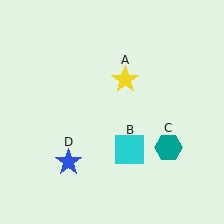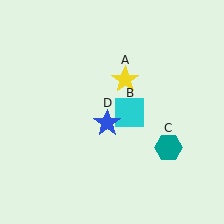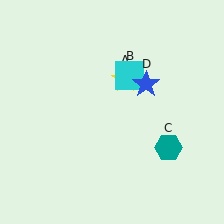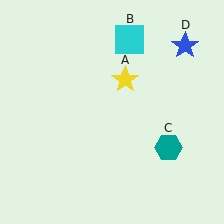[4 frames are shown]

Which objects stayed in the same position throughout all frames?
Yellow star (object A) and teal hexagon (object C) remained stationary.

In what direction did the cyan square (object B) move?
The cyan square (object B) moved up.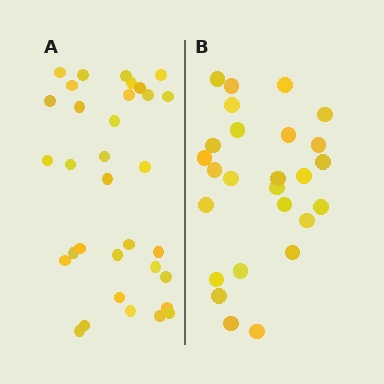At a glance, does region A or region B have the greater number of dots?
Region A (the left region) has more dots.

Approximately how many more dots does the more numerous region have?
Region A has roughly 8 or so more dots than region B.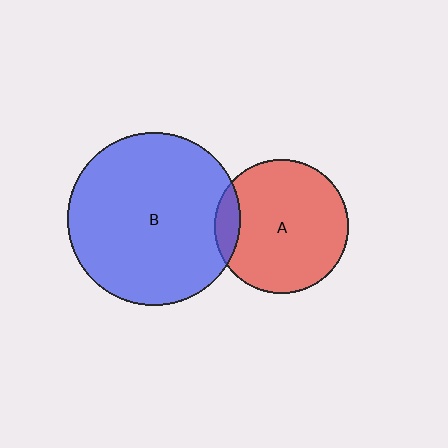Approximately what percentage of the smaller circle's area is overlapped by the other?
Approximately 10%.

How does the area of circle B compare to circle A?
Approximately 1.7 times.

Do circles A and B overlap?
Yes.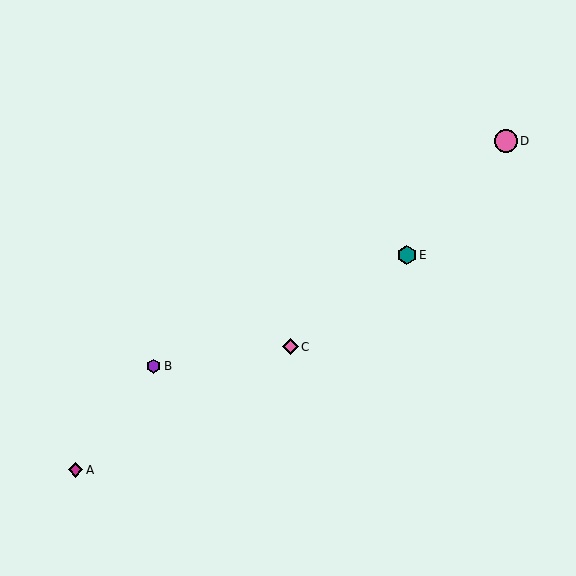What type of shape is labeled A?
Shape A is a magenta diamond.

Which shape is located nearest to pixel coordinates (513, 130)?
The pink circle (labeled D) at (506, 141) is nearest to that location.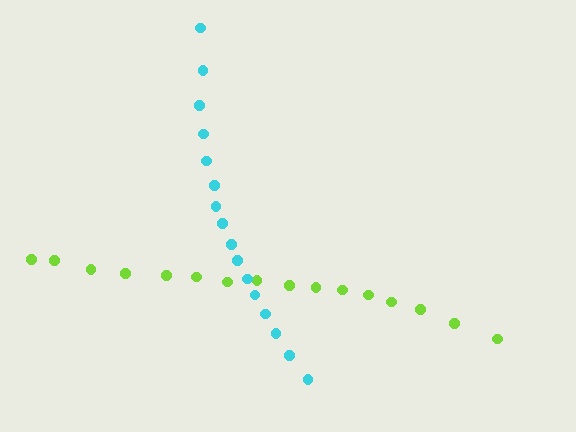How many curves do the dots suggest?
There are 2 distinct paths.